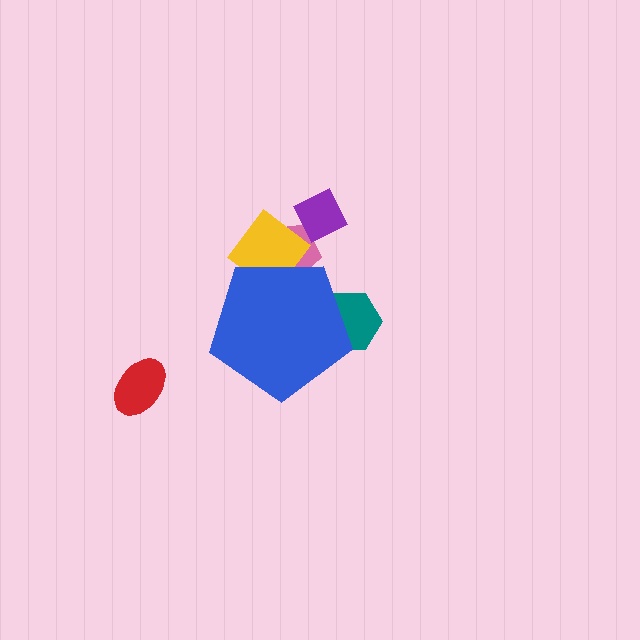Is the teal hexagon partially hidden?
Yes, the teal hexagon is partially hidden behind the blue pentagon.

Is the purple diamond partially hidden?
No, the purple diamond is fully visible.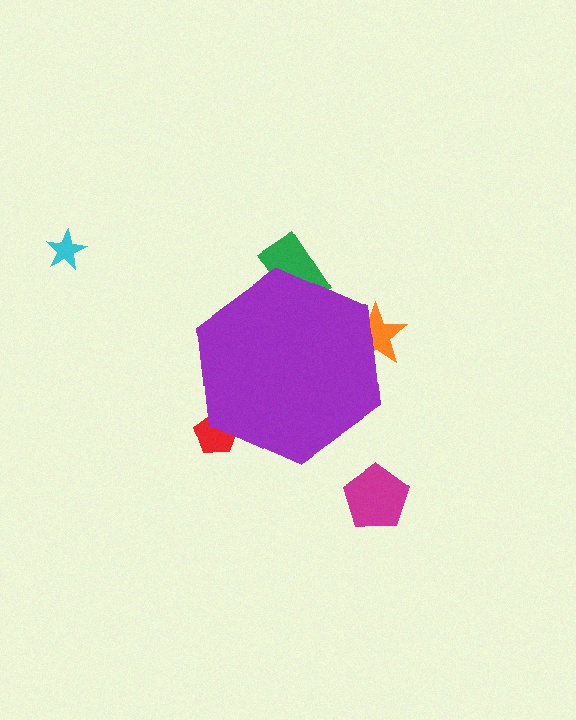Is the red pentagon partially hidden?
Yes, the red pentagon is partially hidden behind the purple hexagon.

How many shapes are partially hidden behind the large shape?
3 shapes are partially hidden.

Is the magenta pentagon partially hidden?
No, the magenta pentagon is fully visible.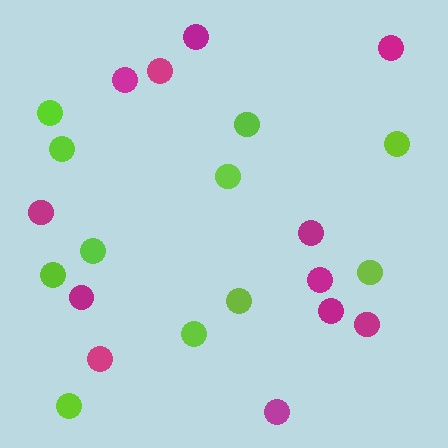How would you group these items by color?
There are 2 groups: one group of lime circles (11) and one group of magenta circles (12).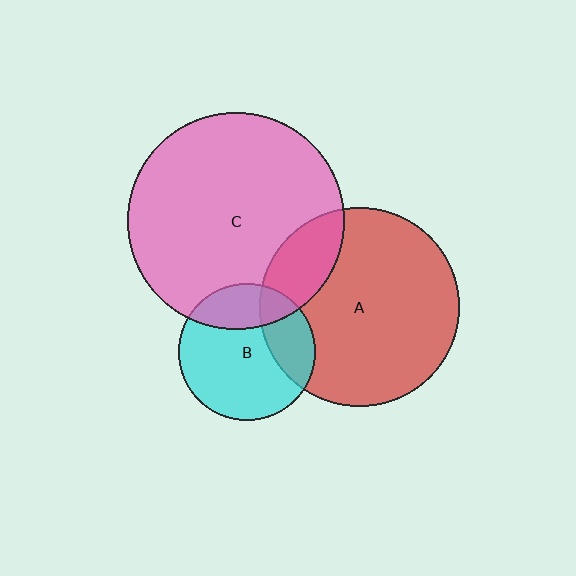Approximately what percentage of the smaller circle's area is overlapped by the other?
Approximately 20%.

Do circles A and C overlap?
Yes.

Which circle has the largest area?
Circle C (pink).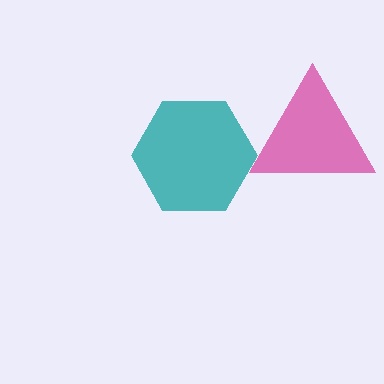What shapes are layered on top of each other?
The layered shapes are: a magenta triangle, a teal hexagon.